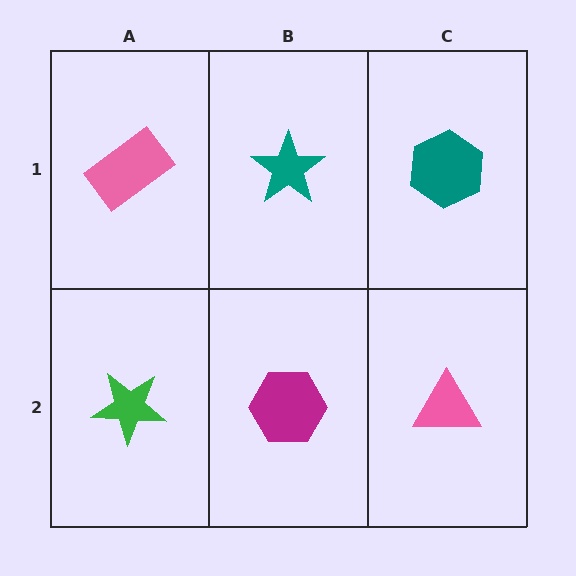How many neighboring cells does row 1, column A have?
2.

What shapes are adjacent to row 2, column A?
A pink rectangle (row 1, column A), a magenta hexagon (row 2, column B).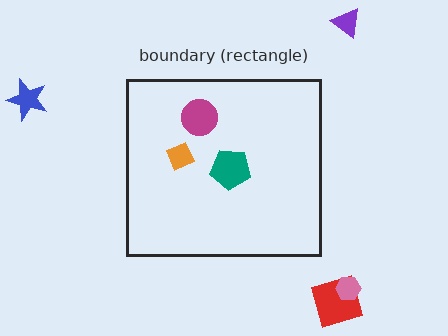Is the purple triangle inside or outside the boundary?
Outside.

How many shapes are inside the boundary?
3 inside, 4 outside.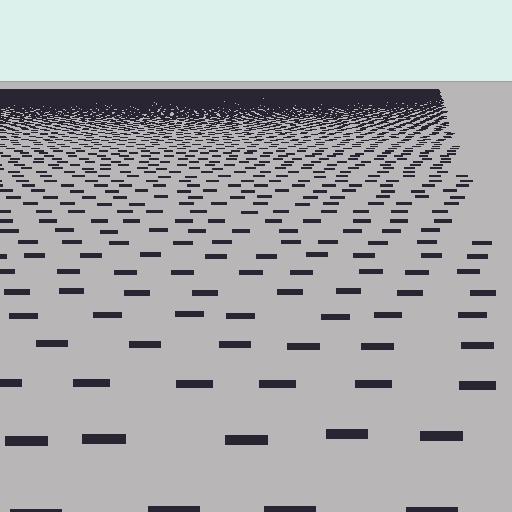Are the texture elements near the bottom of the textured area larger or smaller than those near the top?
Larger. Near the bottom, elements are closer to the viewer and appear at a bigger on-screen size.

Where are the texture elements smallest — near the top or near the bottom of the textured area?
Near the top.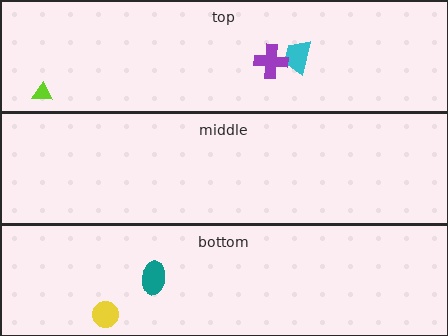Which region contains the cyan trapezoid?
The top region.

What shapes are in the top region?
The cyan trapezoid, the purple cross, the lime triangle.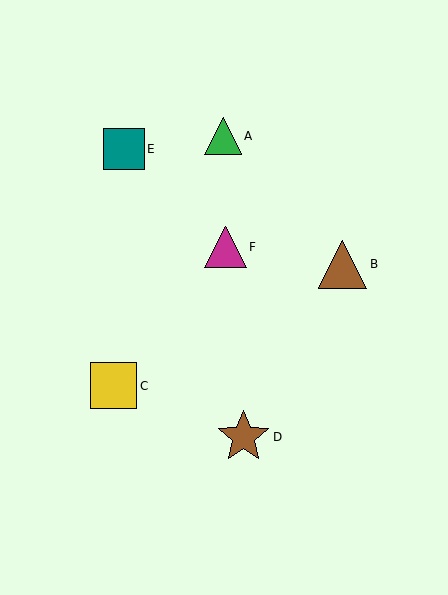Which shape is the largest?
The brown star (labeled D) is the largest.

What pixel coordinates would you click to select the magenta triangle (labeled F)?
Click at (225, 247) to select the magenta triangle F.